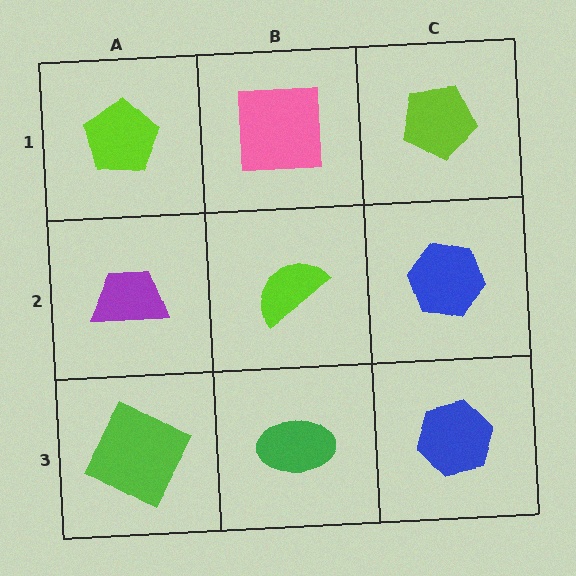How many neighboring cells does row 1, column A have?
2.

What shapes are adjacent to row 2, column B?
A pink square (row 1, column B), a green ellipse (row 3, column B), a purple trapezoid (row 2, column A), a blue hexagon (row 2, column C).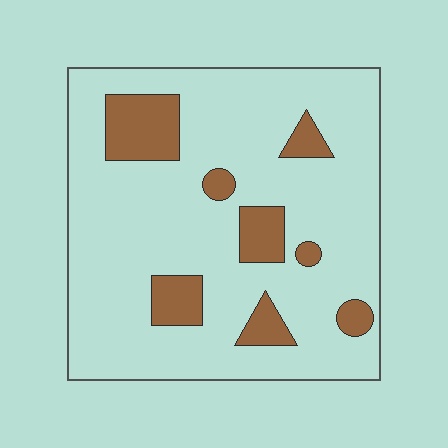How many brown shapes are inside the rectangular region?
8.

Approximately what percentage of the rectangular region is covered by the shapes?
Approximately 15%.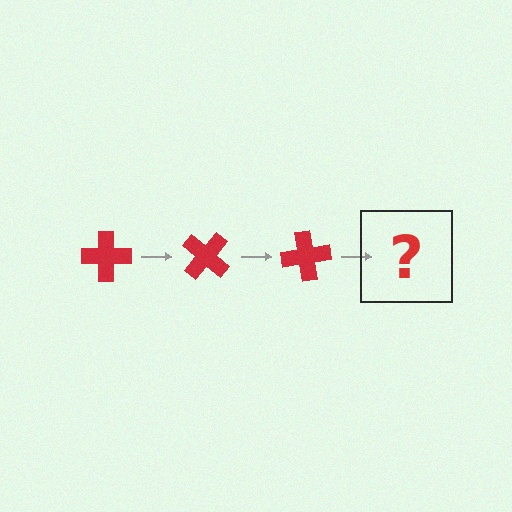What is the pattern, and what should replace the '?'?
The pattern is that the cross rotates 40 degrees each step. The '?' should be a red cross rotated 120 degrees.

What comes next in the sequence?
The next element should be a red cross rotated 120 degrees.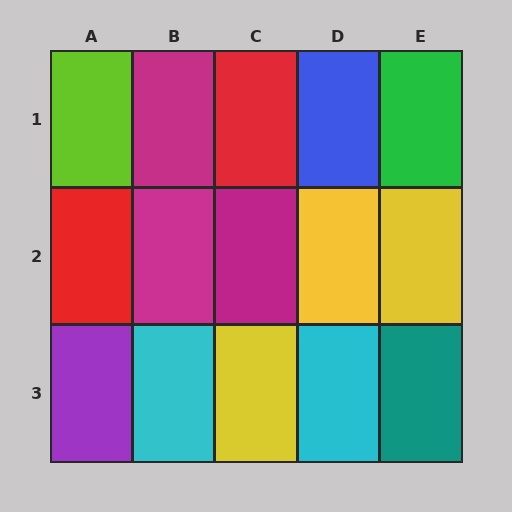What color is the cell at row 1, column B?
Magenta.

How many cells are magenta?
3 cells are magenta.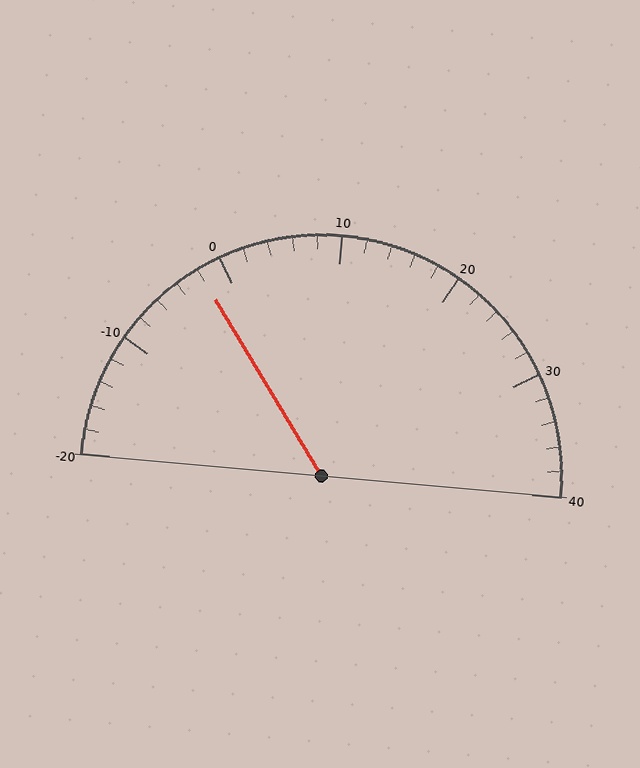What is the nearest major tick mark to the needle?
The nearest major tick mark is 0.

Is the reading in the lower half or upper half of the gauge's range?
The reading is in the lower half of the range (-20 to 40).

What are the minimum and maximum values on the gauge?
The gauge ranges from -20 to 40.